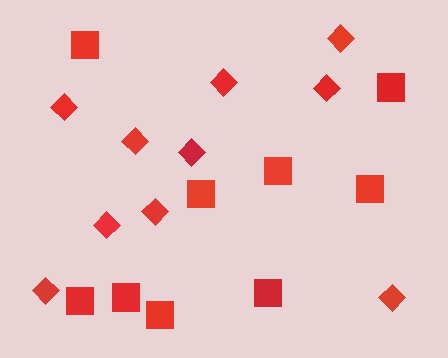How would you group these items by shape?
There are 2 groups: one group of diamonds (10) and one group of squares (9).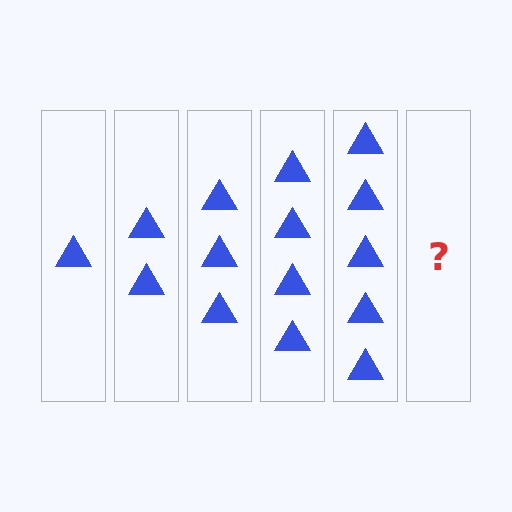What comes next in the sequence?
The next element should be 6 triangles.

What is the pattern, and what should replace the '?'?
The pattern is that each step adds one more triangle. The '?' should be 6 triangles.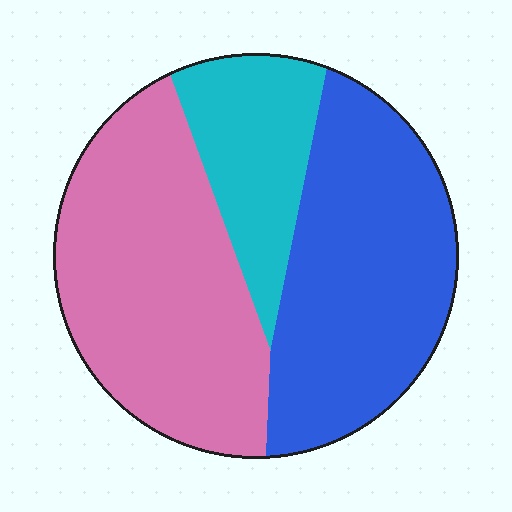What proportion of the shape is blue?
Blue takes up about two fifths (2/5) of the shape.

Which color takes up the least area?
Cyan, at roughly 20%.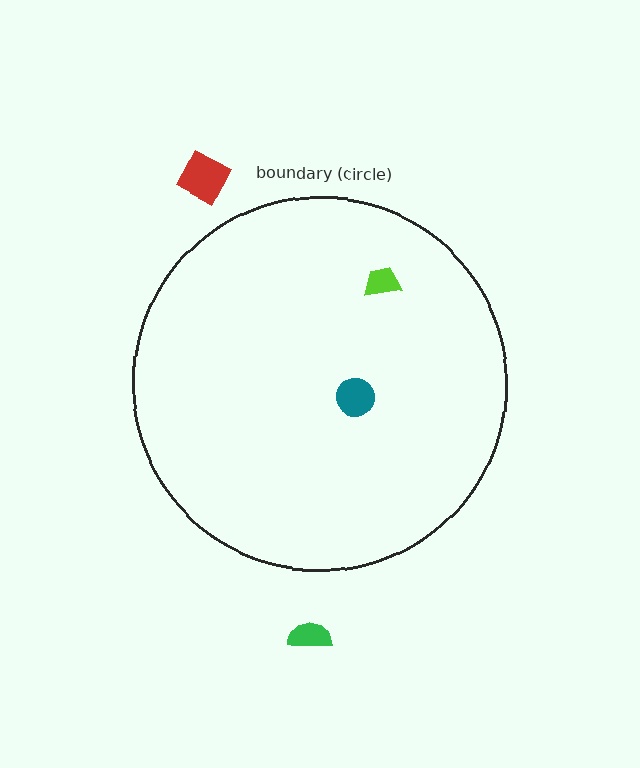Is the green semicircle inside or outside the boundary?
Outside.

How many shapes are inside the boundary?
2 inside, 2 outside.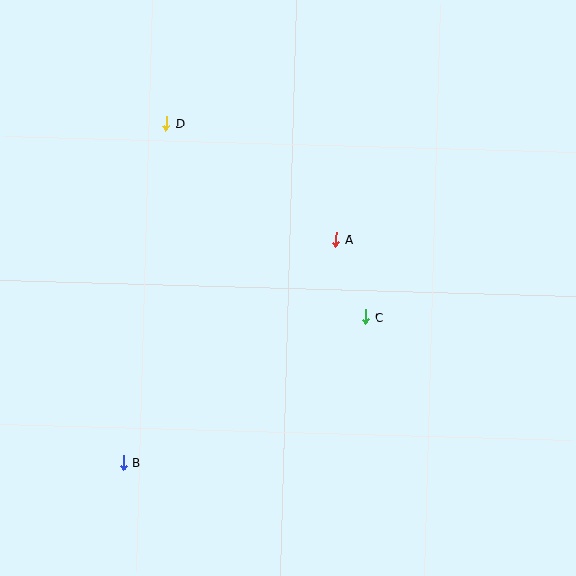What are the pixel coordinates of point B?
Point B is at (123, 463).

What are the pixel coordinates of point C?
Point C is at (366, 317).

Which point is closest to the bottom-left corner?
Point B is closest to the bottom-left corner.